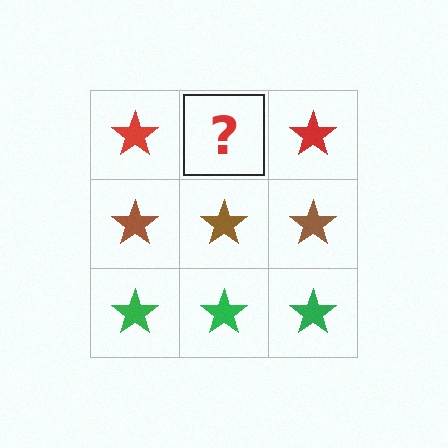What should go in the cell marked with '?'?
The missing cell should contain a red star.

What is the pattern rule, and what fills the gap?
The rule is that each row has a consistent color. The gap should be filled with a red star.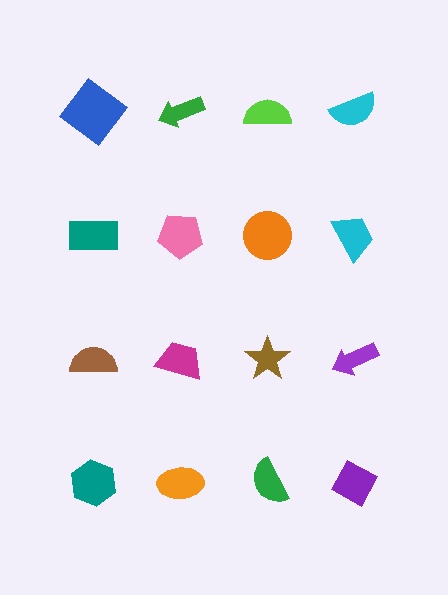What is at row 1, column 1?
A blue diamond.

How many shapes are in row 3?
4 shapes.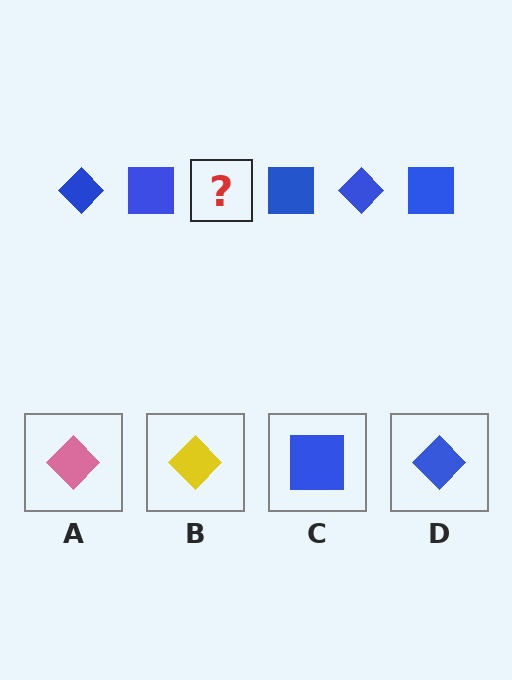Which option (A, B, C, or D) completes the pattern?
D.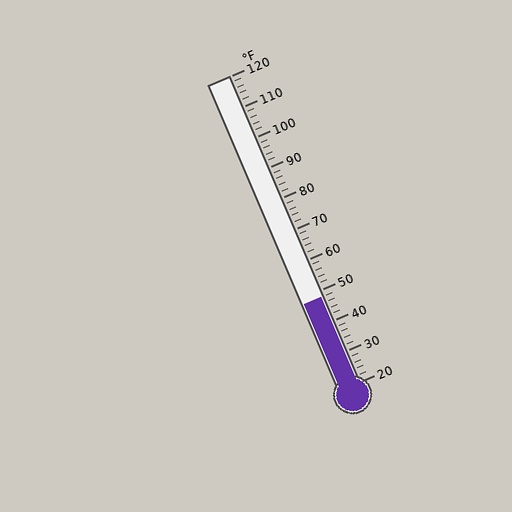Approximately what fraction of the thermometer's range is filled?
The thermometer is filled to approximately 30% of its range.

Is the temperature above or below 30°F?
The temperature is above 30°F.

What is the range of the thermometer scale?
The thermometer scale ranges from 20°F to 120°F.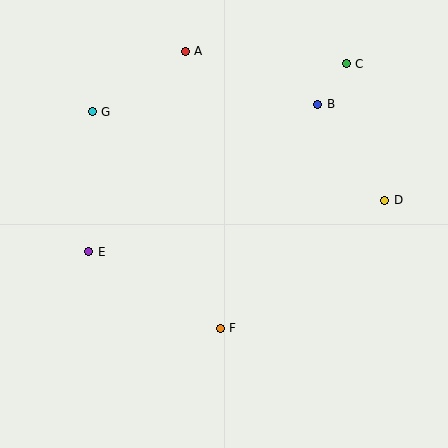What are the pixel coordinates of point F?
Point F is at (220, 328).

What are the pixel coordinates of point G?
Point G is at (92, 112).